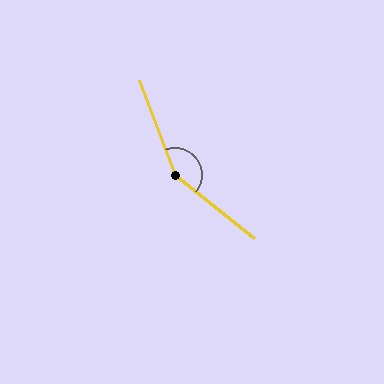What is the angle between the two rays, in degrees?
Approximately 149 degrees.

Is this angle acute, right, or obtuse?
It is obtuse.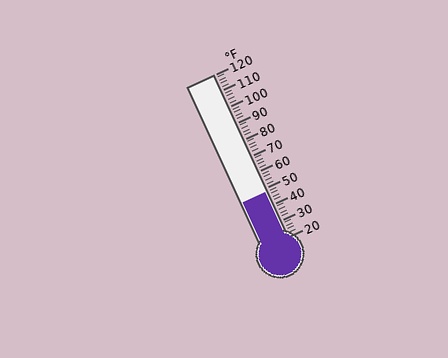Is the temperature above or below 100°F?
The temperature is below 100°F.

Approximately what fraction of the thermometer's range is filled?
The thermometer is filled to approximately 30% of its range.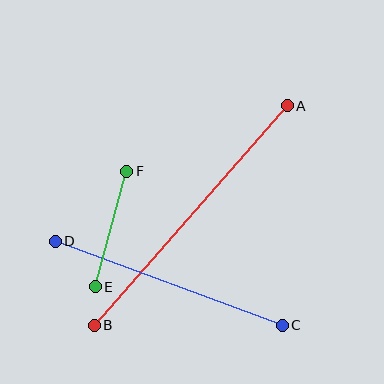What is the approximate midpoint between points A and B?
The midpoint is at approximately (191, 215) pixels.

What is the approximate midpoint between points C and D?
The midpoint is at approximately (169, 283) pixels.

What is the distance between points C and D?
The distance is approximately 242 pixels.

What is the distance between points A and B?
The distance is approximately 292 pixels.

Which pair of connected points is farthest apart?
Points A and B are farthest apart.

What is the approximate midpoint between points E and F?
The midpoint is at approximately (111, 229) pixels.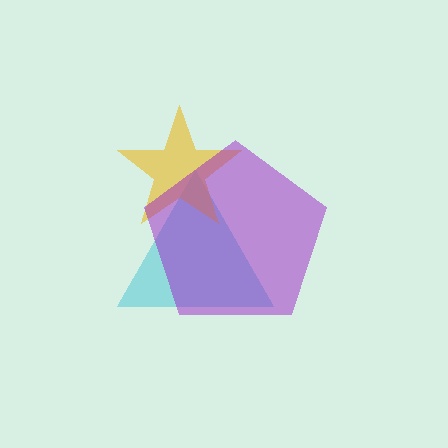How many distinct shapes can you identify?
There are 3 distinct shapes: a cyan triangle, a yellow star, a purple pentagon.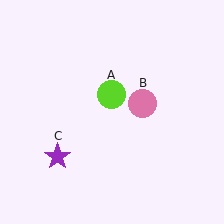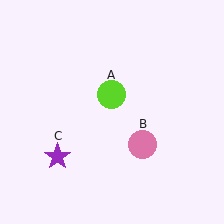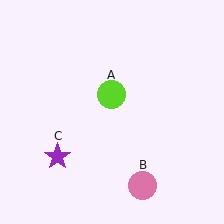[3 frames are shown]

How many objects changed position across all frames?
1 object changed position: pink circle (object B).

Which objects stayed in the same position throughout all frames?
Lime circle (object A) and purple star (object C) remained stationary.